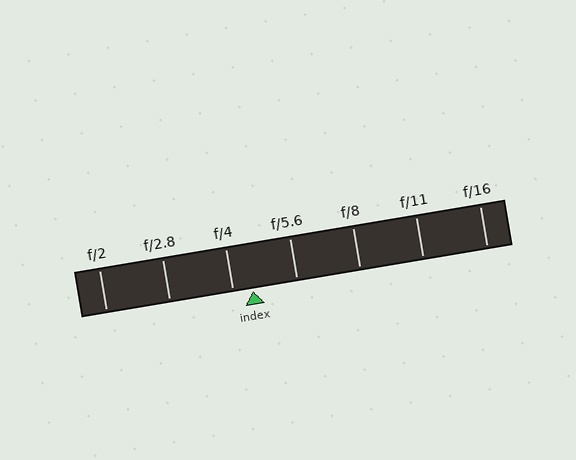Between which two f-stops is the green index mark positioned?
The index mark is between f/4 and f/5.6.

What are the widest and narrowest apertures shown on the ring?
The widest aperture shown is f/2 and the narrowest is f/16.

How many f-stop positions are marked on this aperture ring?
There are 7 f-stop positions marked.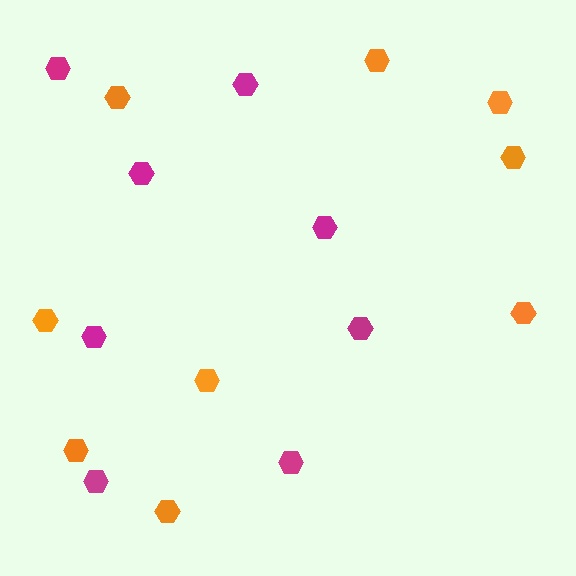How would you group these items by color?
There are 2 groups: one group of magenta hexagons (8) and one group of orange hexagons (9).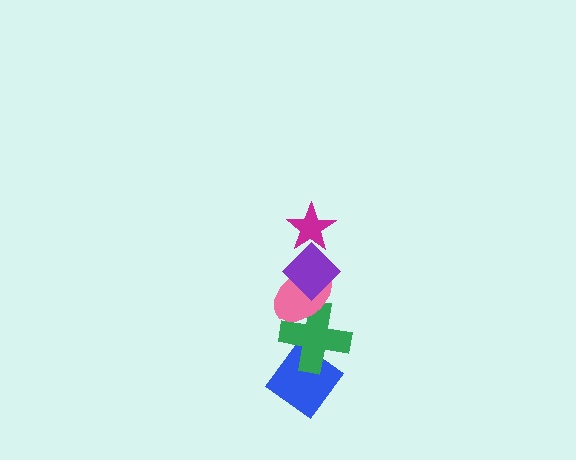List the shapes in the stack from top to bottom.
From top to bottom: the magenta star, the purple diamond, the pink ellipse, the green cross, the blue diamond.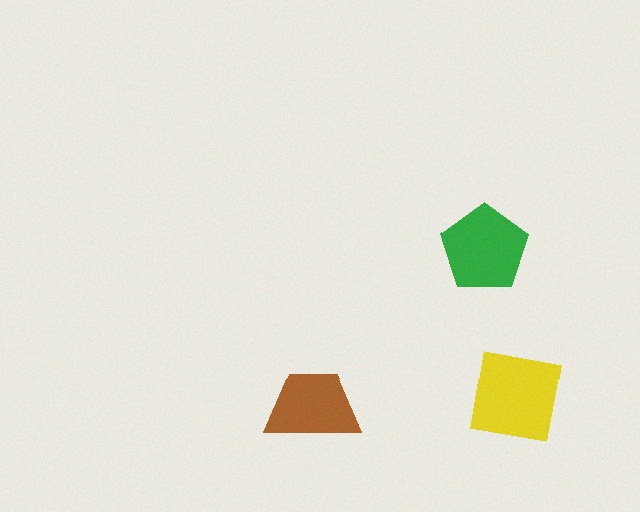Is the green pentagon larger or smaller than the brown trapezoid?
Larger.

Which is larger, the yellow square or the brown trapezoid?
The yellow square.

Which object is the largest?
The yellow square.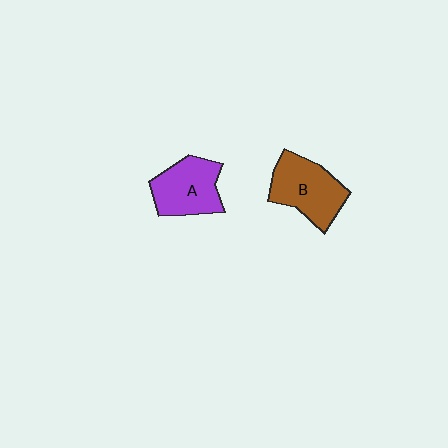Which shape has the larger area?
Shape B (brown).